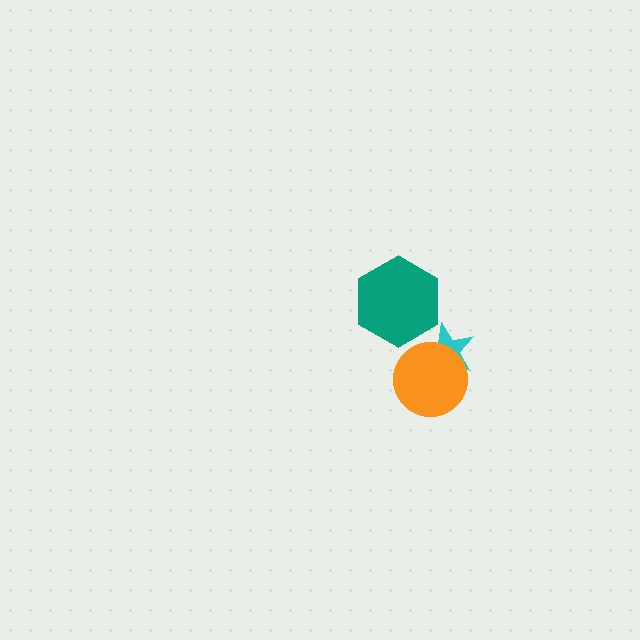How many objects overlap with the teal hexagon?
0 objects overlap with the teal hexagon.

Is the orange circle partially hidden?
No, no other shape covers it.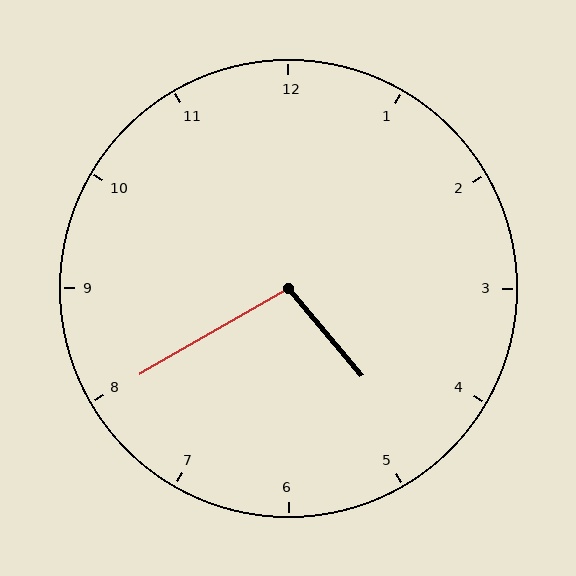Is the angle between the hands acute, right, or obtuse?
It is obtuse.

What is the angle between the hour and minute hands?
Approximately 100 degrees.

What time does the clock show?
4:40.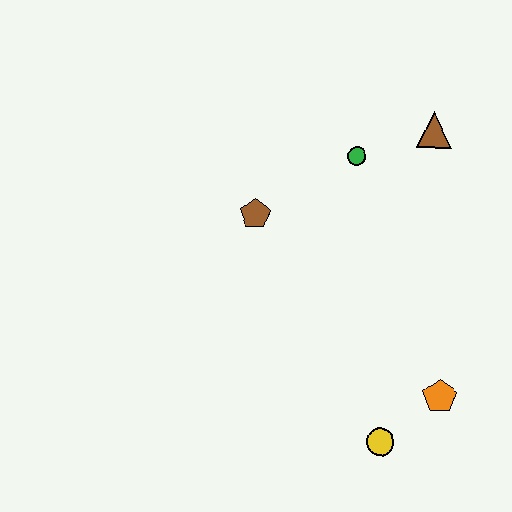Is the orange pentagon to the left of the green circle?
No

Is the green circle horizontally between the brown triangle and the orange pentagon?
No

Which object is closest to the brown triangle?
The green circle is closest to the brown triangle.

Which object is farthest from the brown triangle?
The yellow circle is farthest from the brown triangle.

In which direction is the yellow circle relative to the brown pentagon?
The yellow circle is below the brown pentagon.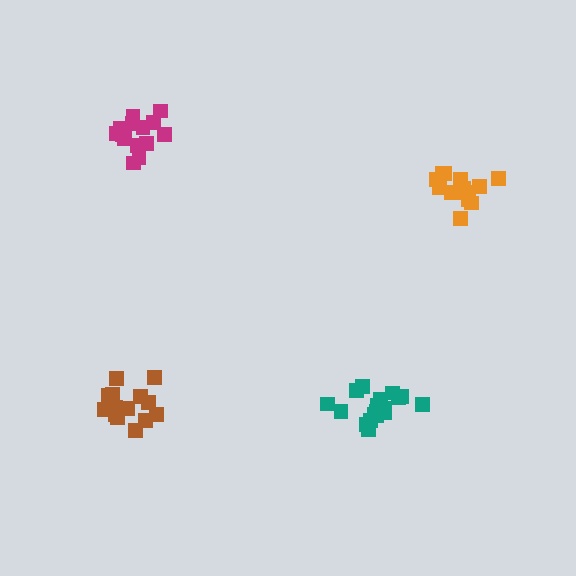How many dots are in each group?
Group 1: 18 dots, Group 2: 14 dots, Group 3: 14 dots, Group 4: 15 dots (61 total).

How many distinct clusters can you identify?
There are 4 distinct clusters.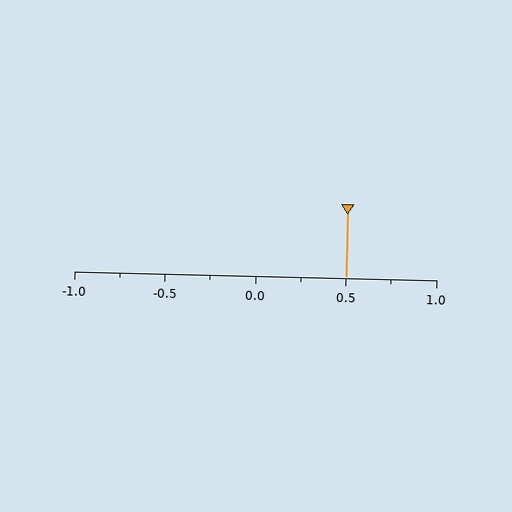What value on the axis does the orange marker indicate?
The marker indicates approximately 0.5.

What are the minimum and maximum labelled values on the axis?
The axis runs from -1.0 to 1.0.